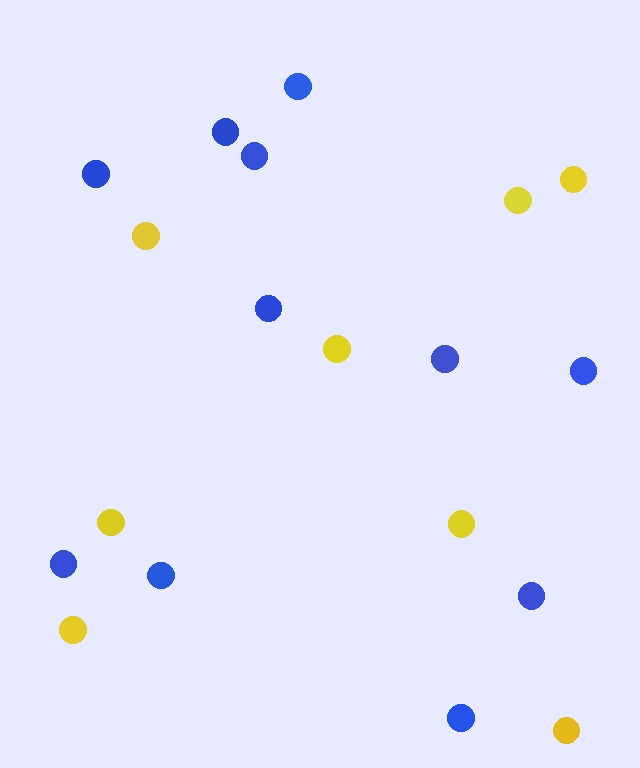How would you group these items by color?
There are 2 groups: one group of yellow circles (8) and one group of blue circles (11).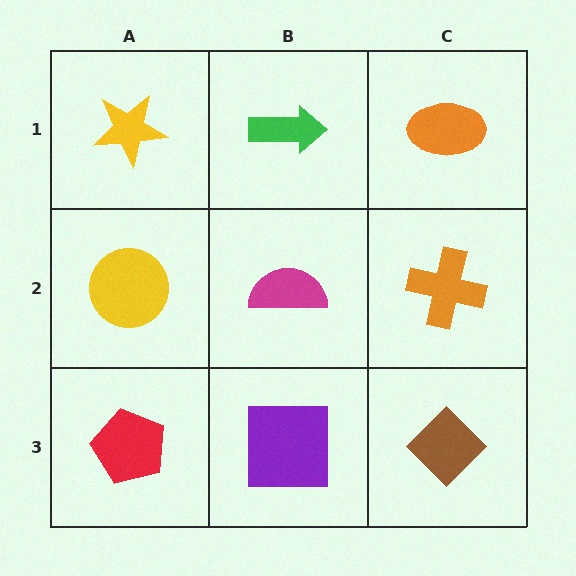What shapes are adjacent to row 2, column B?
A green arrow (row 1, column B), a purple square (row 3, column B), a yellow circle (row 2, column A), an orange cross (row 2, column C).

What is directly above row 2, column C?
An orange ellipse.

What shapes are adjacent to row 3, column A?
A yellow circle (row 2, column A), a purple square (row 3, column B).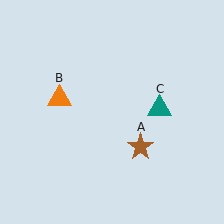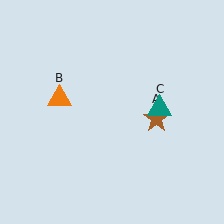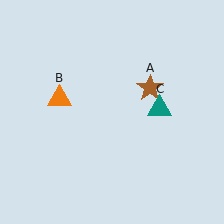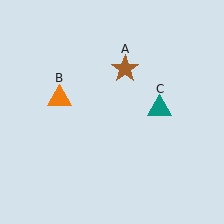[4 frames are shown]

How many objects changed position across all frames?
1 object changed position: brown star (object A).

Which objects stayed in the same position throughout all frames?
Orange triangle (object B) and teal triangle (object C) remained stationary.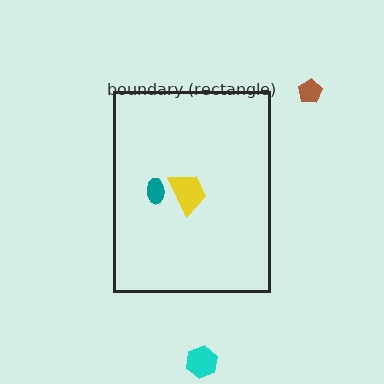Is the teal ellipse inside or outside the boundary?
Inside.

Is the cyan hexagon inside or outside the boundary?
Outside.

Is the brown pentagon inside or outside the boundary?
Outside.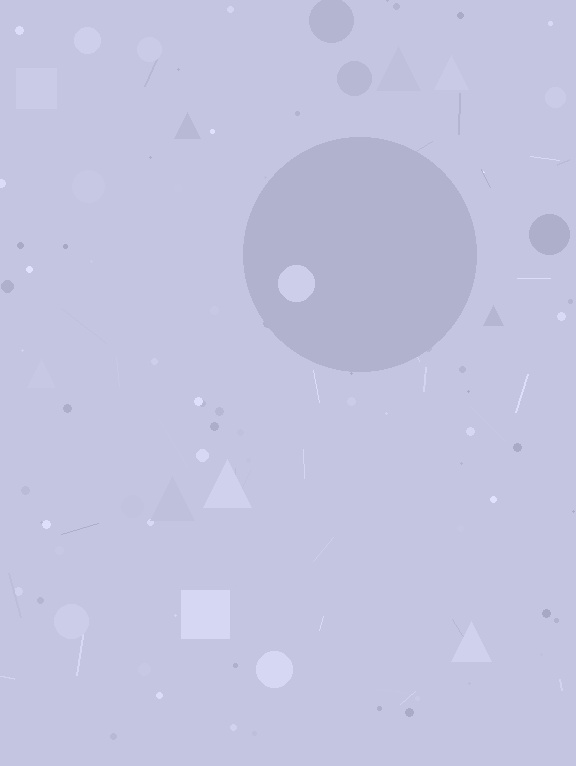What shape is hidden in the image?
A circle is hidden in the image.